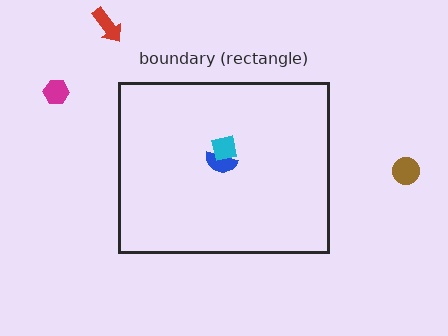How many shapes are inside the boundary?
2 inside, 3 outside.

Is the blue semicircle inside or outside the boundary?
Inside.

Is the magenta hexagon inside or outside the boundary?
Outside.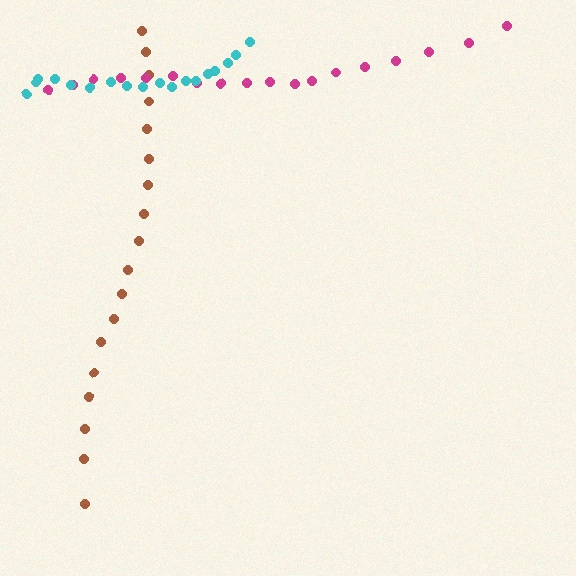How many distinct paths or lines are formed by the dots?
There are 3 distinct paths.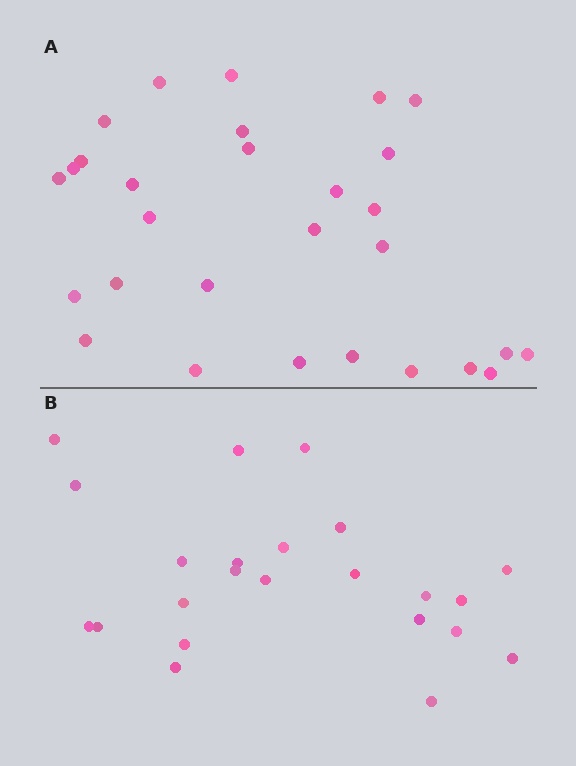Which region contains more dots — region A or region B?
Region A (the top region) has more dots.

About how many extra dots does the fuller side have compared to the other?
Region A has about 6 more dots than region B.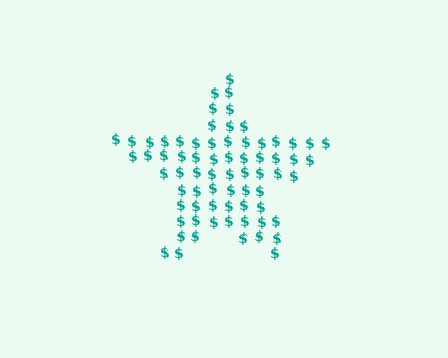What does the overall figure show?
The overall figure shows a star.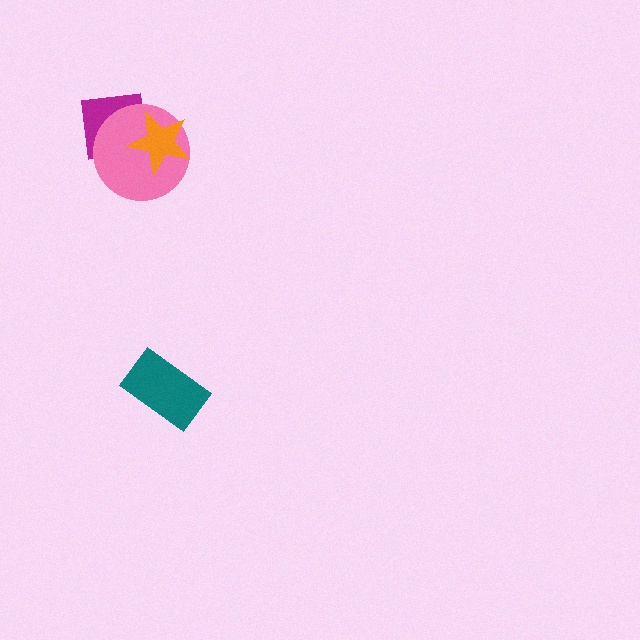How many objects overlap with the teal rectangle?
0 objects overlap with the teal rectangle.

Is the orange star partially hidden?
No, no other shape covers it.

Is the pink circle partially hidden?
Yes, it is partially covered by another shape.